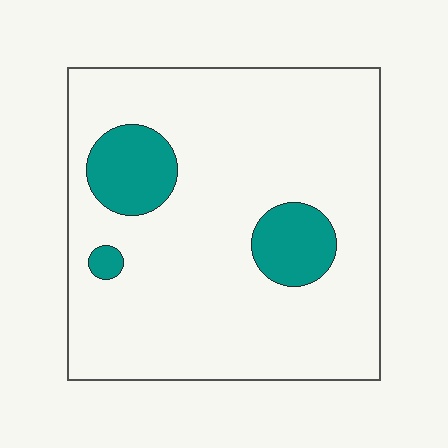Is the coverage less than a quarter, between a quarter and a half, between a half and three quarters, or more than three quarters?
Less than a quarter.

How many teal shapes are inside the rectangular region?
3.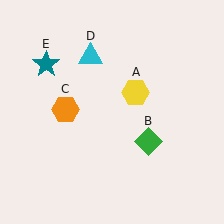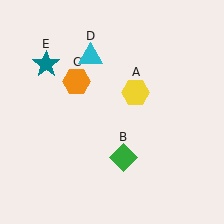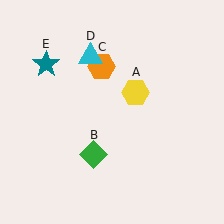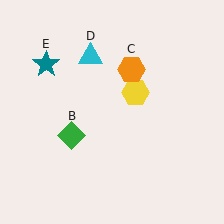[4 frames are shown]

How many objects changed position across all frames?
2 objects changed position: green diamond (object B), orange hexagon (object C).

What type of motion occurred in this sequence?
The green diamond (object B), orange hexagon (object C) rotated clockwise around the center of the scene.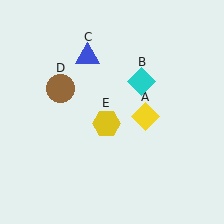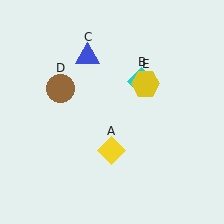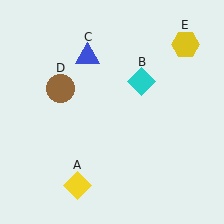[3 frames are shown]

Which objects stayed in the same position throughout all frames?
Cyan diamond (object B) and blue triangle (object C) and brown circle (object D) remained stationary.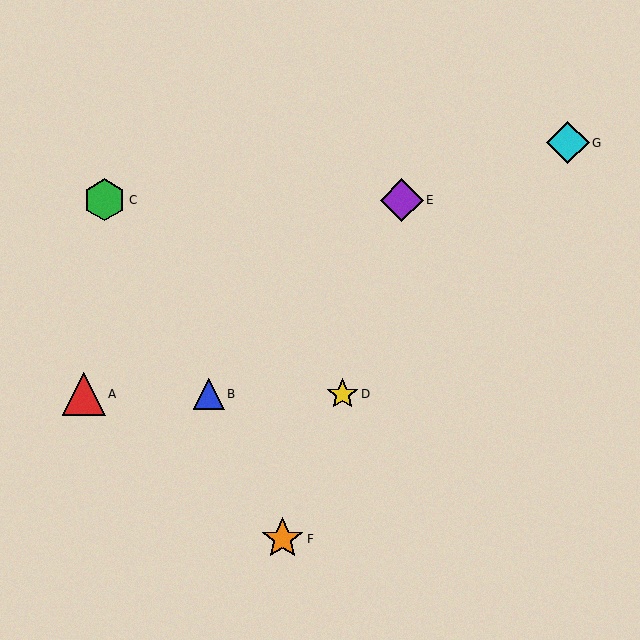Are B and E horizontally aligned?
No, B is at y≈394 and E is at y≈200.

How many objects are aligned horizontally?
3 objects (A, B, D) are aligned horizontally.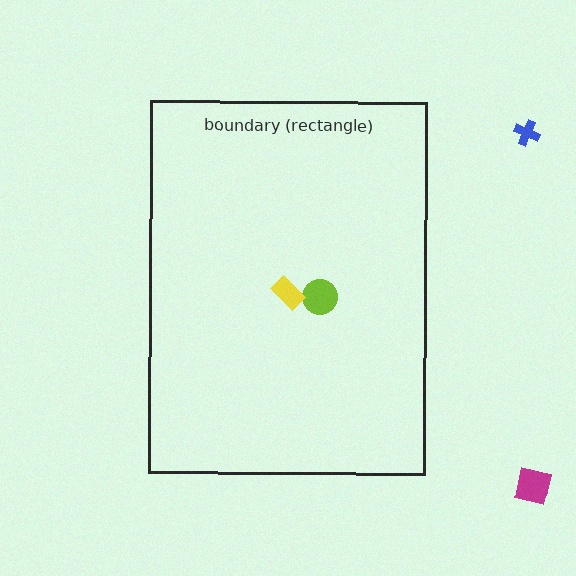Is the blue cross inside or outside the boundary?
Outside.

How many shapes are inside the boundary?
2 inside, 2 outside.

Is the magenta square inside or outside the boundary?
Outside.